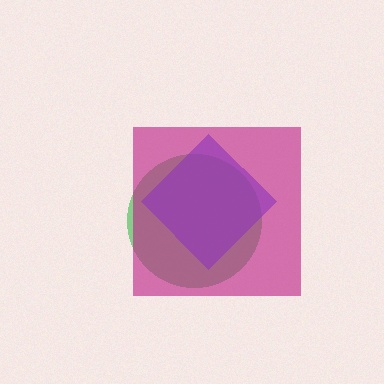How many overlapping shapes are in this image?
There are 3 overlapping shapes in the image.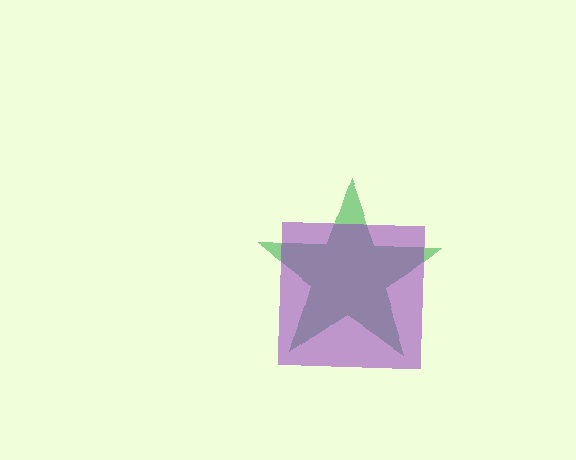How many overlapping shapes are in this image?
There are 2 overlapping shapes in the image.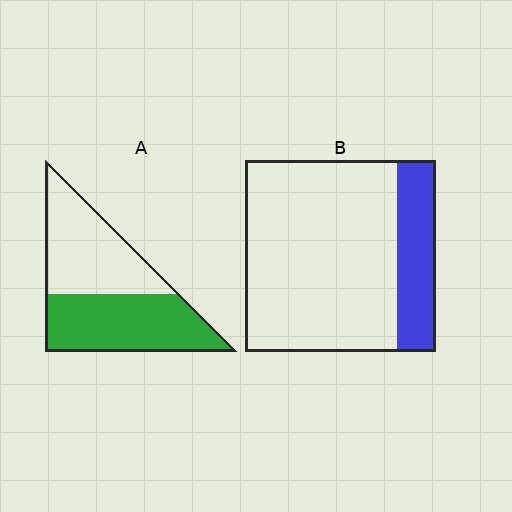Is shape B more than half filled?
No.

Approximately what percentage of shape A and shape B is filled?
A is approximately 50% and B is approximately 20%.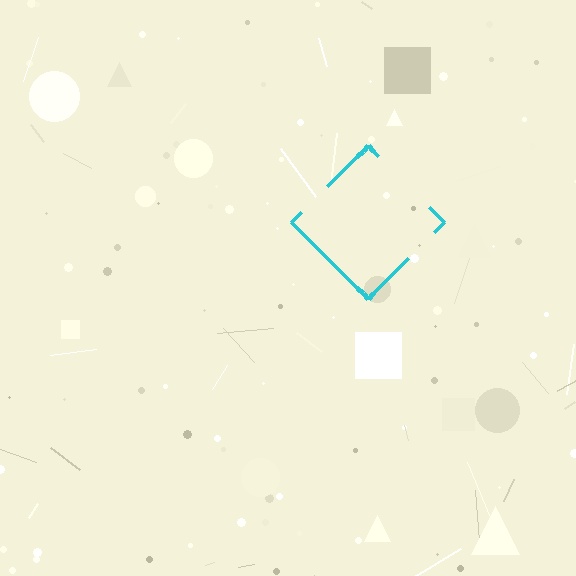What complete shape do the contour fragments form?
The contour fragments form a diamond.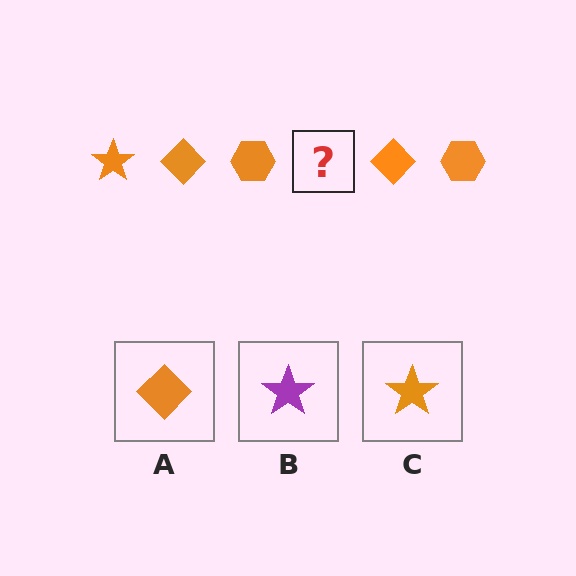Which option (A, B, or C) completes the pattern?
C.